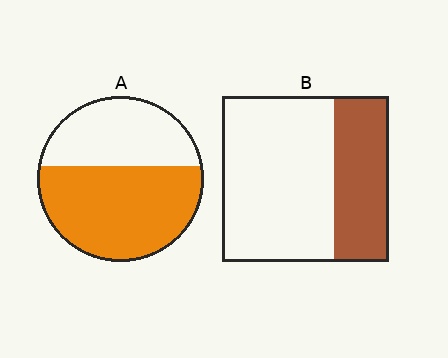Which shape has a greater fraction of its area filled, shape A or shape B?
Shape A.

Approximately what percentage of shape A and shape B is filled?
A is approximately 60% and B is approximately 35%.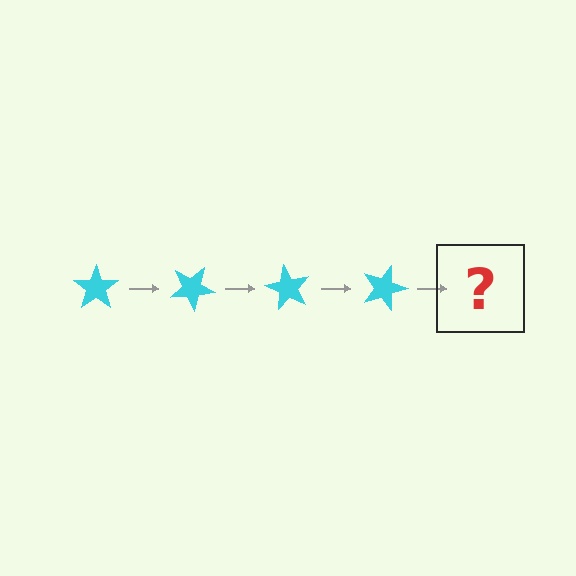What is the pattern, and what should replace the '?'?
The pattern is that the star rotates 30 degrees each step. The '?' should be a cyan star rotated 120 degrees.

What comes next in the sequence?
The next element should be a cyan star rotated 120 degrees.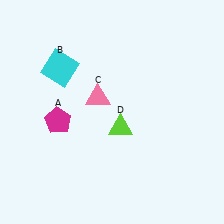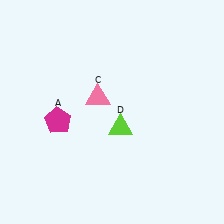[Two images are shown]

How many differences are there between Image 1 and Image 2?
There is 1 difference between the two images.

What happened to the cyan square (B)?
The cyan square (B) was removed in Image 2. It was in the top-left area of Image 1.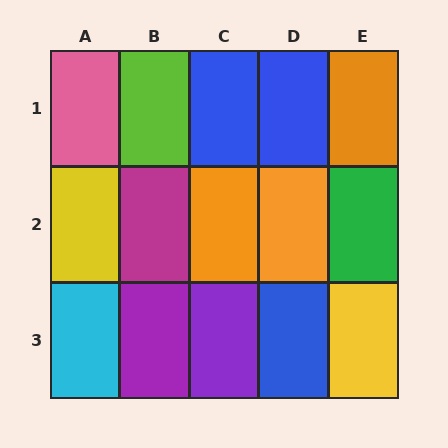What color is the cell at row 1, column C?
Blue.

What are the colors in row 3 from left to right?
Cyan, purple, purple, blue, yellow.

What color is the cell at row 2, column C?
Orange.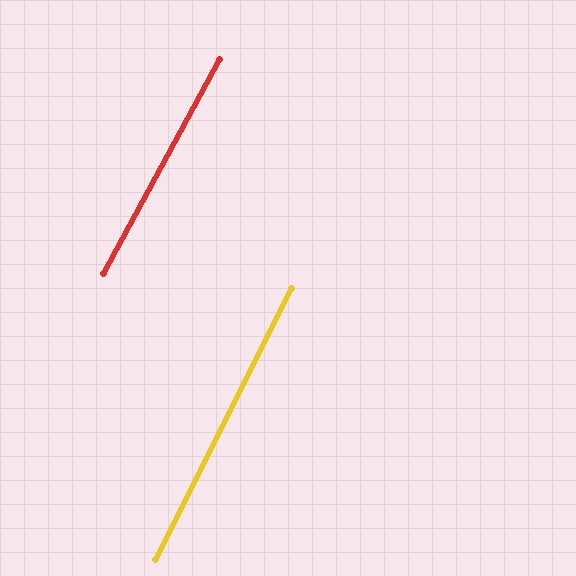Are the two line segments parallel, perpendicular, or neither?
Parallel — their directions differ by only 2.0°.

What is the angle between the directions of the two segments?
Approximately 2 degrees.